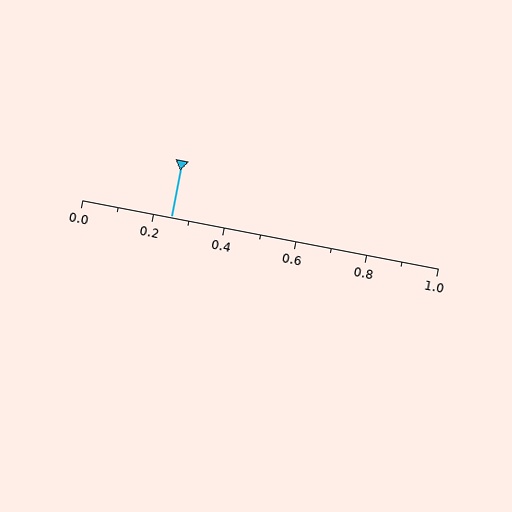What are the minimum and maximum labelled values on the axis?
The axis runs from 0.0 to 1.0.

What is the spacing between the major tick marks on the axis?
The major ticks are spaced 0.2 apart.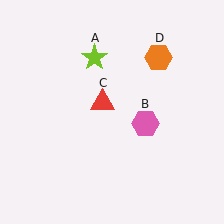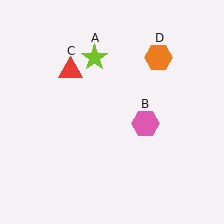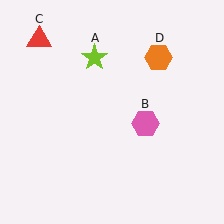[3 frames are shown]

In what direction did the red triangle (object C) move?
The red triangle (object C) moved up and to the left.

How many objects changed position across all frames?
1 object changed position: red triangle (object C).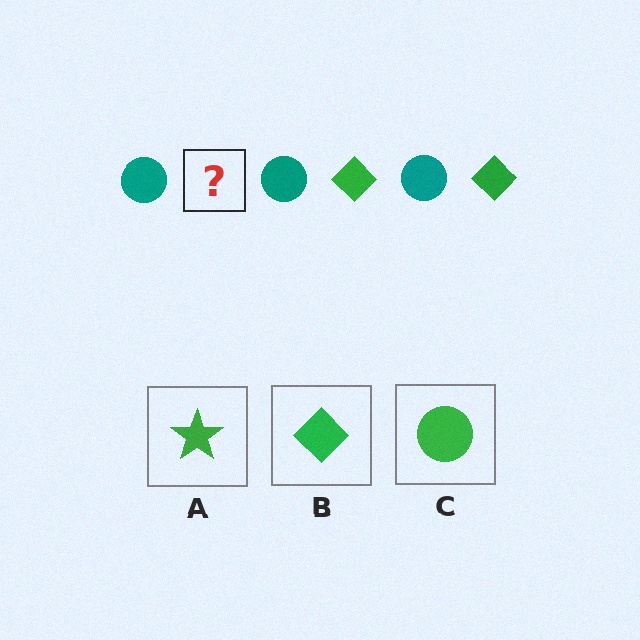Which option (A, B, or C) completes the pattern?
B.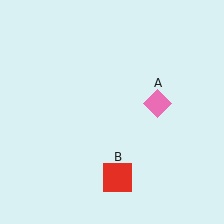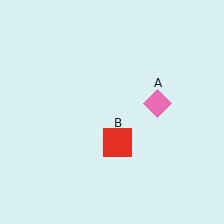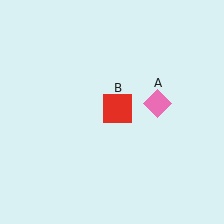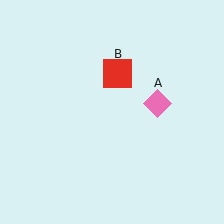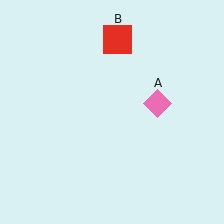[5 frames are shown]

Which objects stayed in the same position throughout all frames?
Pink diamond (object A) remained stationary.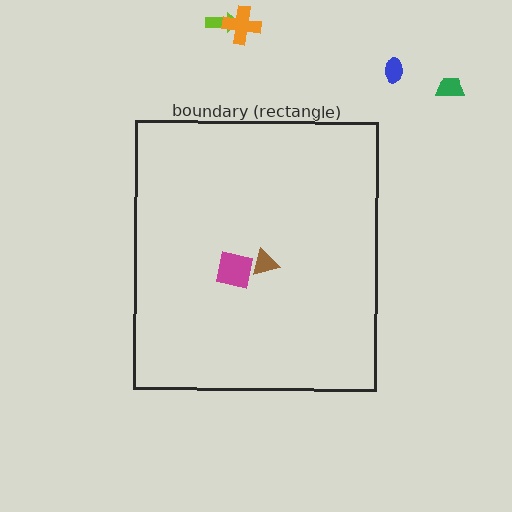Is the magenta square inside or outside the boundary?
Inside.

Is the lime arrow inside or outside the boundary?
Outside.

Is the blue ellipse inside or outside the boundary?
Outside.